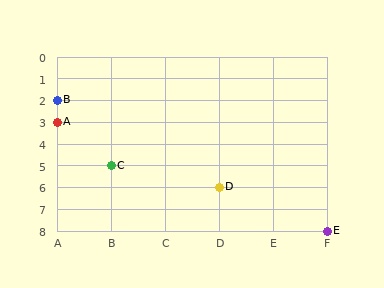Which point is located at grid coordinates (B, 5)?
Point C is at (B, 5).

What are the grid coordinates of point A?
Point A is at grid coordinates (A, 3).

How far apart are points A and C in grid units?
Points A and C are 1 column and 2 rows apart (about 2.2 grid units diagonally).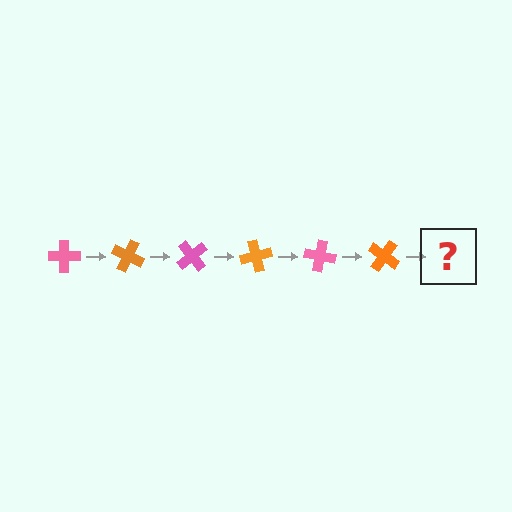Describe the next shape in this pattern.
It should be a pink cross, rotated 150 degrees from the start.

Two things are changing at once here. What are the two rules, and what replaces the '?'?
The two rules are that it rotates 25 degrees each step and the color cycles through pink and orange. The '?' should be a pink cross, rotated 150 degrees from the start.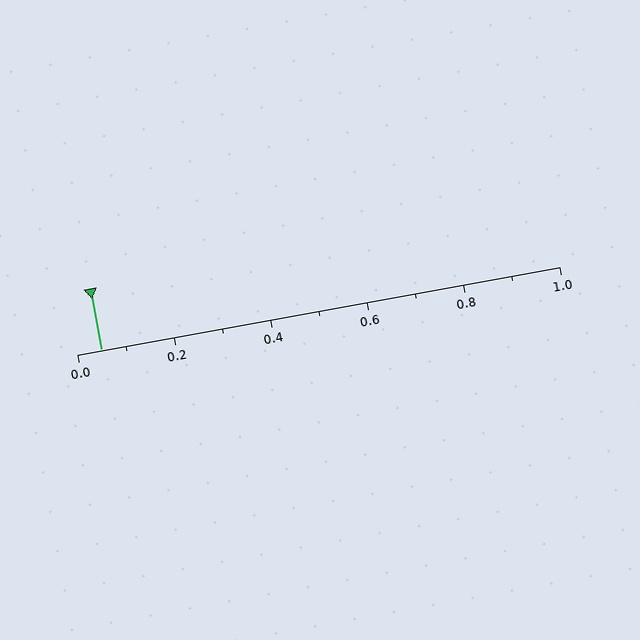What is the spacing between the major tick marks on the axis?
The major ticks are spaced 0.2 apart.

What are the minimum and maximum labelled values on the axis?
The axis runs from 0.0 to 1.0.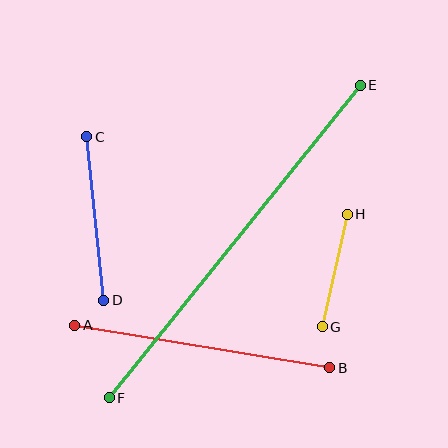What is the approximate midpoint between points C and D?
The midpoint is at approximately (95, 219) pixels.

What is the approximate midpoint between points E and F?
The midpoint is at approximately (235, 241) pixels.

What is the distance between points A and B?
The distance is approximately 259 pixels.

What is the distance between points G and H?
The distance is approximately 115 pixels.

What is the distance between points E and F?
The distance is approximately 401 pixels.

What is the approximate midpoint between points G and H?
The midpoint is at approximately (335, 271) pixels.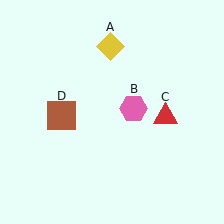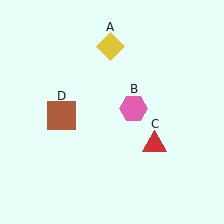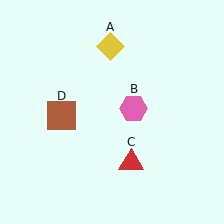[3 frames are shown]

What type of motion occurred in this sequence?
The red triangle (object C) rotated clockwise around the center of the scene.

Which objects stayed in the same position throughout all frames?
Yellow diamond (object A) and pink hexagon (object B) and brown square (object D) remained stationary.